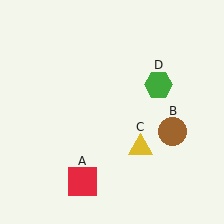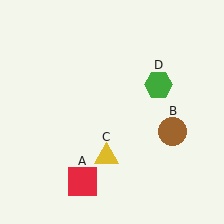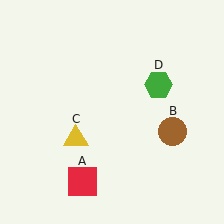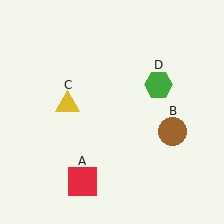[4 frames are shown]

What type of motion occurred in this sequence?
The yellow triangle (object C) rotated clockwise around the center of the scene.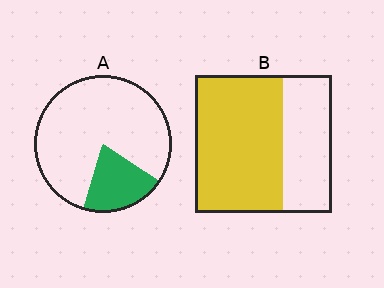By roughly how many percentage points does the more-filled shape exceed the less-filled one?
By roughly 45 percentage points (B over A).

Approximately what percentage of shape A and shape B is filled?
A is approximately 20% and B is approximately 65%.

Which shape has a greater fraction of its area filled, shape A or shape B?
Shape B.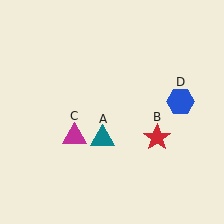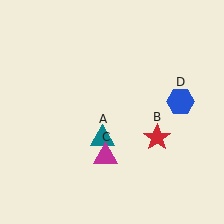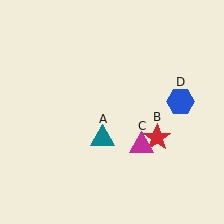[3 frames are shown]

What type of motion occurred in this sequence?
The magenta triangle (object C) rotated counterclockwise around the center of the scene.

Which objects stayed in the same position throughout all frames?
Teal triangle (object A) and red star (object B) and blue hexagon (object D) remained stationary.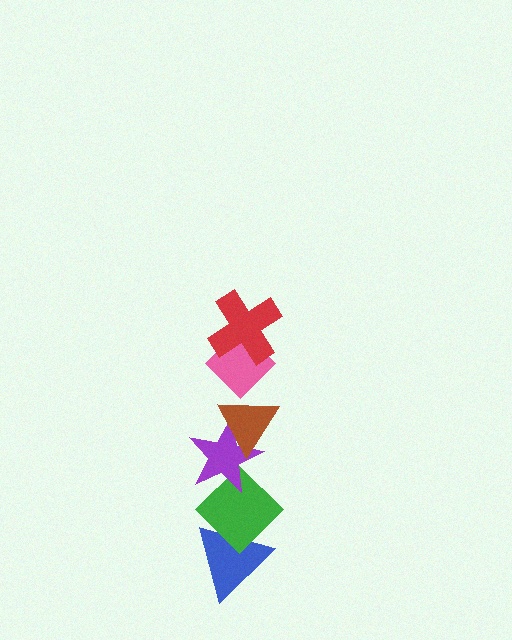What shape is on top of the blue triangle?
The green diamond is on top of the blue triangle.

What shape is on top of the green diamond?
The purple star is on top of the green diamond.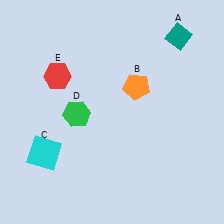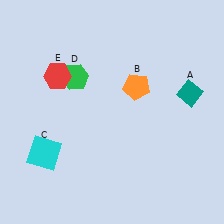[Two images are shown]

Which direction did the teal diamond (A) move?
The teal diamond (A) moved down.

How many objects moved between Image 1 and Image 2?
2 objects moved between the two images.